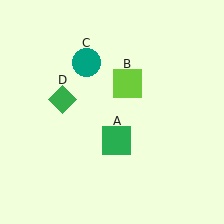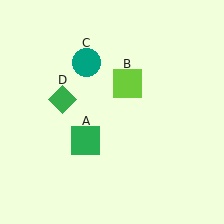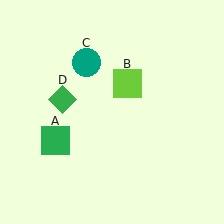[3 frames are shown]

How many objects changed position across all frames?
1 object changed position: green square (object A).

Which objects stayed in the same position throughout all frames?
Lime square (object B) and teal circle (object C) and green diamond (object D) remained stationary.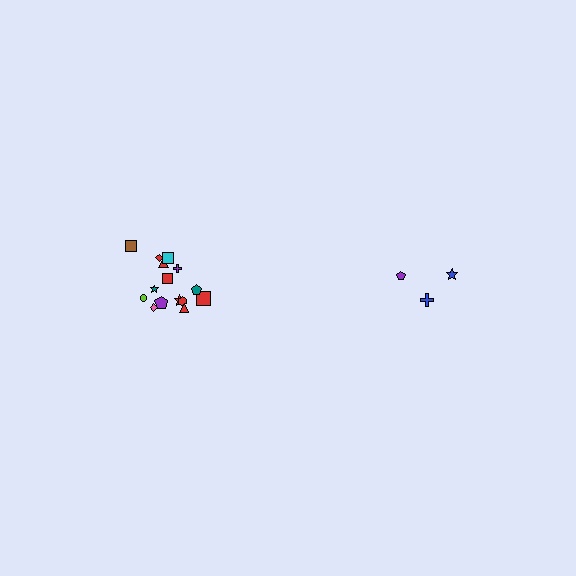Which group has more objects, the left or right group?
The left group.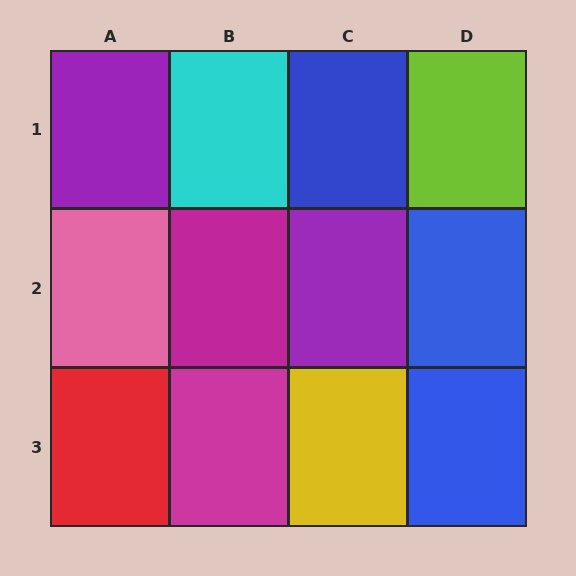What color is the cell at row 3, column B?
Magenta.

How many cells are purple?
2 cells are purple.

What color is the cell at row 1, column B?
Cyan.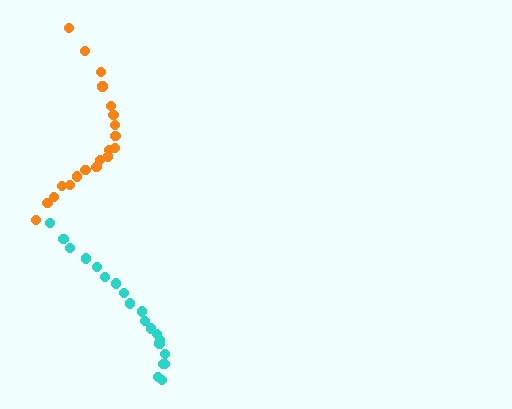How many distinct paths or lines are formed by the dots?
There are 2 distinct paths.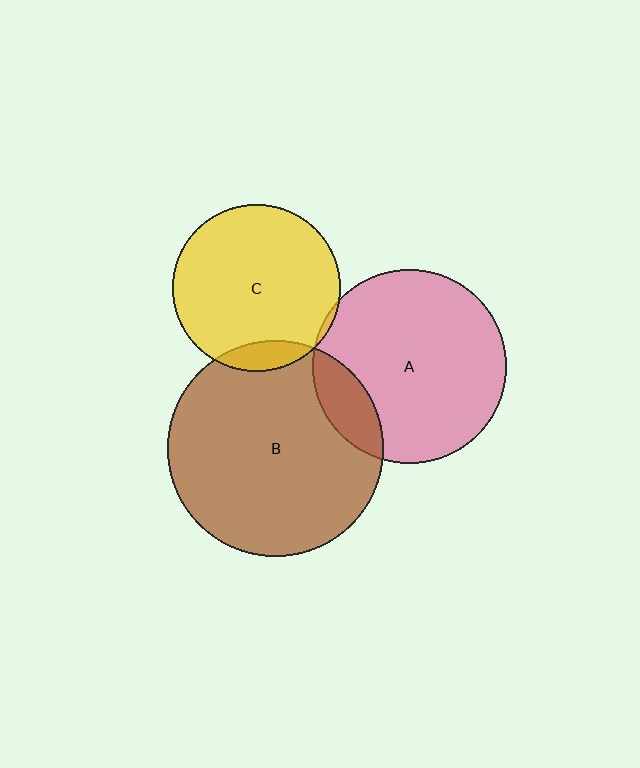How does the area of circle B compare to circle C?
Approximately 1.7 times.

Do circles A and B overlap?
Yes.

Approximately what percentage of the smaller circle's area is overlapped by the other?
Approximately 15%.